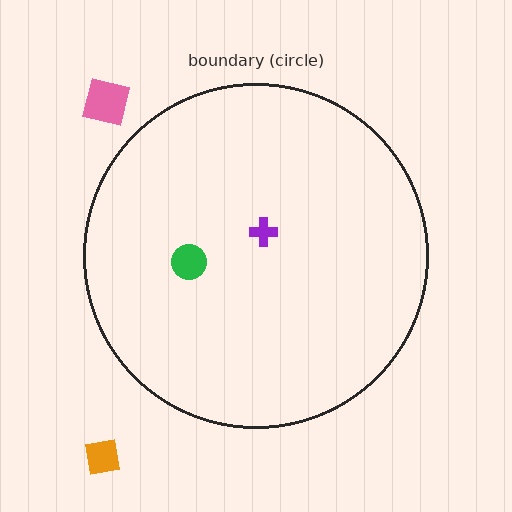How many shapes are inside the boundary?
2 inside, 2 outside.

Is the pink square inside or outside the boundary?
Outside.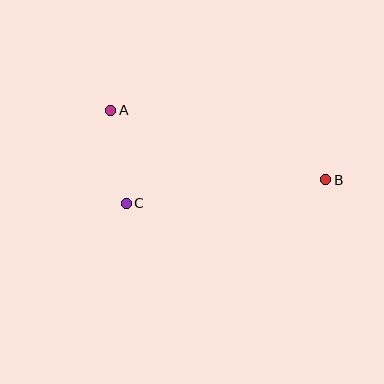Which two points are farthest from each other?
Points A and B are farthest from each other.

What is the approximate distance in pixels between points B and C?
The distance between B and C is approximately 200 pixels.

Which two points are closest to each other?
Points A and C are closest to each other.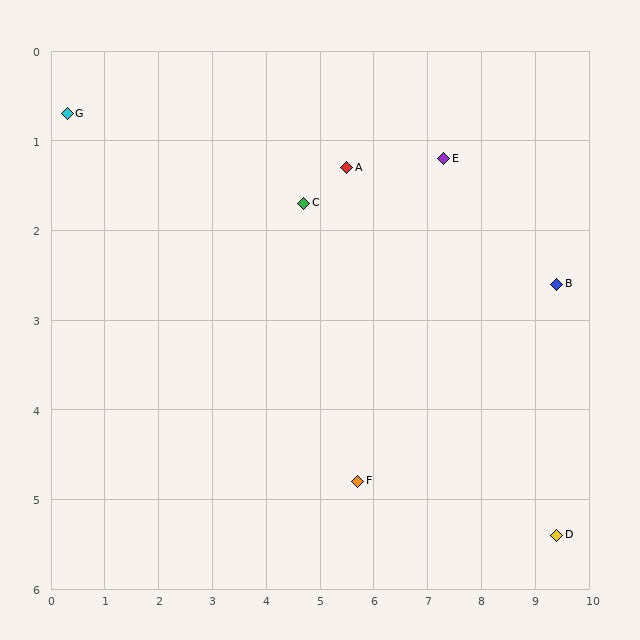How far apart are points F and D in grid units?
Points F and D are about 3.7 grid units apart.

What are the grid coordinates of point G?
Point G is at approximately (0.3, 0.7).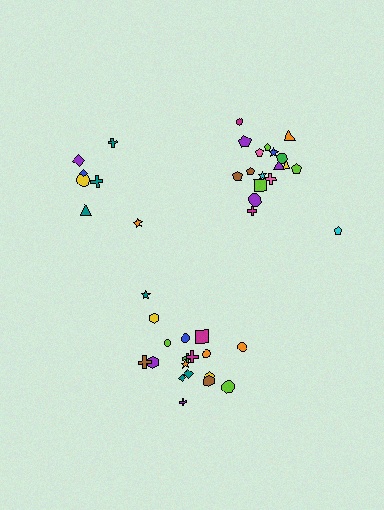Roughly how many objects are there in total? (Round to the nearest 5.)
Roughly 45 objects in total.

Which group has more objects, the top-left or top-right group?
The top-right group.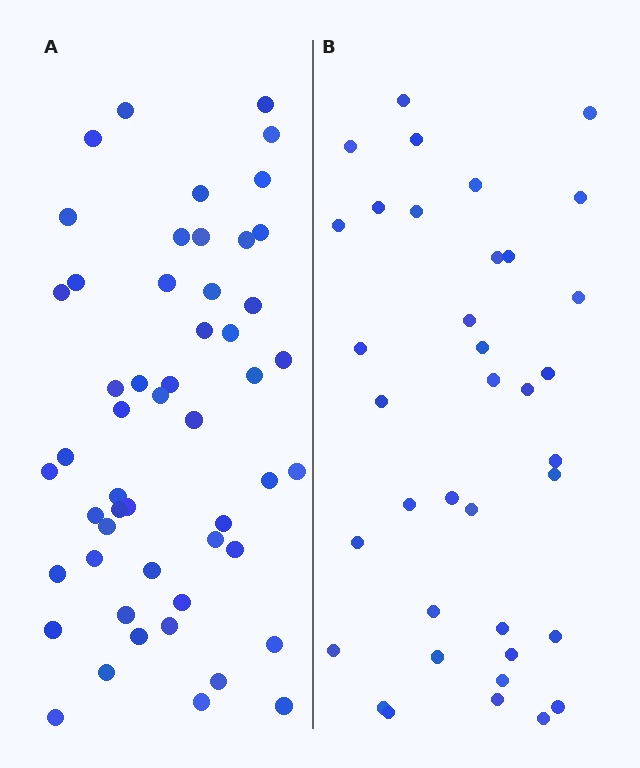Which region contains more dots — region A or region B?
Region A (the left region) has more dots.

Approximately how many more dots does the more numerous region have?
Region A has approximately 15 more dots than region B.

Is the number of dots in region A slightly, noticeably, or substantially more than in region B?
Region A has noticeably more, but not dramatically so. The ratio is roughly 1.4 to 1.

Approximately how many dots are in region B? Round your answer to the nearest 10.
About 40 dots. (The exact count is 37, which rounds to 40.)